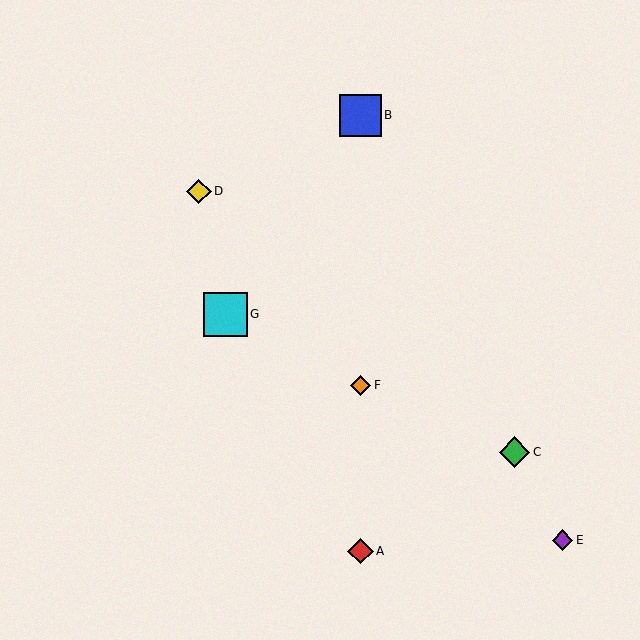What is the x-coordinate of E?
Object E is at x≈562.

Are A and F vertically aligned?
Yes, both are at x≈360.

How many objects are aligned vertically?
3 objects (A, B, F) are aligned vertically.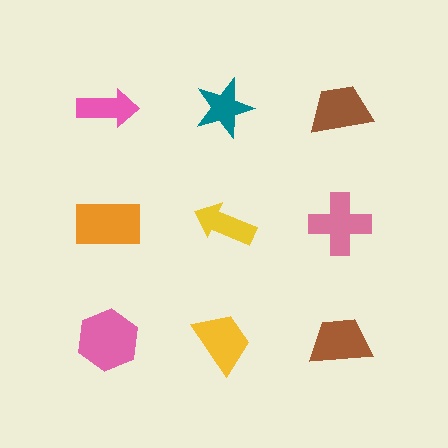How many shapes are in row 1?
3 shapes.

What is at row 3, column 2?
A yellow trapezoid.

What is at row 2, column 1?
An orange rectangle.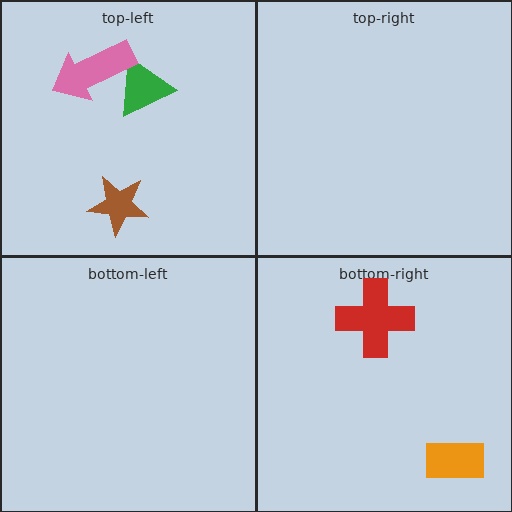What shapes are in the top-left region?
The green triangle, the pink arrow, the brown star.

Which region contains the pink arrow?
The top-left region.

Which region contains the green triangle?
The top-left region.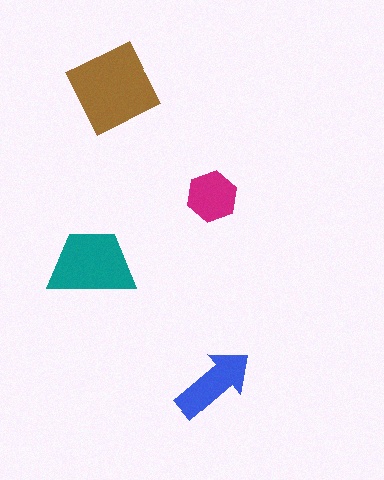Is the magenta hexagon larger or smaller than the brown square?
Smaller.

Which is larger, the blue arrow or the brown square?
The brown square.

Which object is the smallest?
The magenta hexagon.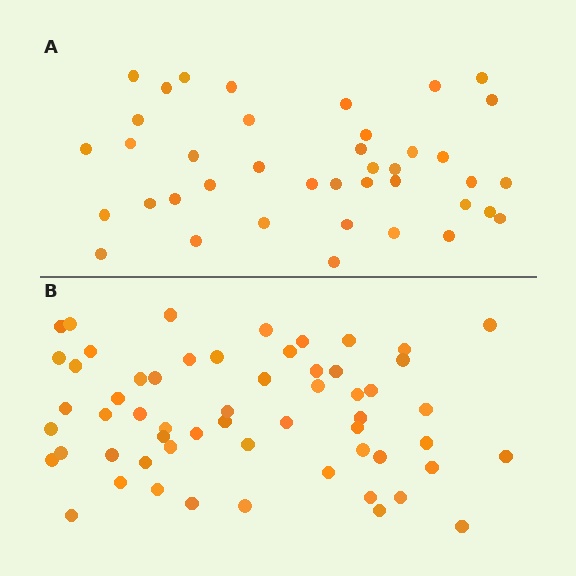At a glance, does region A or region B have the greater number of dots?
Region B (the bottom region) has more dots.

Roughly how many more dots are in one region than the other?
Region B has approximately 20 more dots than region A.